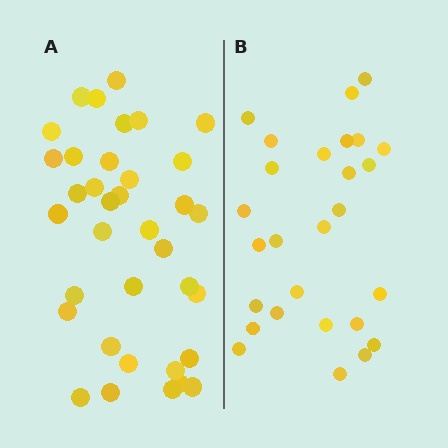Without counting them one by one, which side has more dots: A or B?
Region A (the left region) has more dots.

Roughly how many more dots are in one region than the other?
Region A has roughly 8 or so more dots than region B.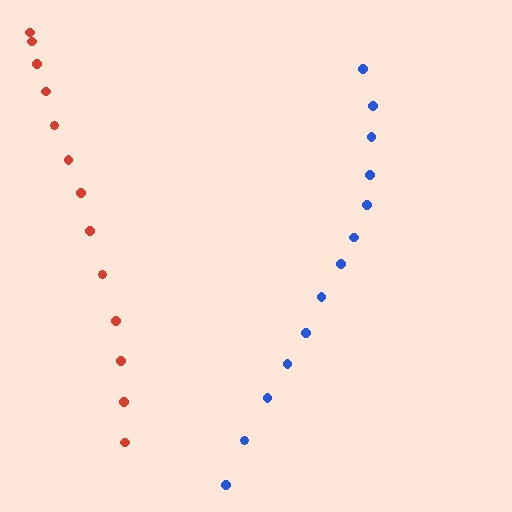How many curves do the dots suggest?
There are 2 distinct paths.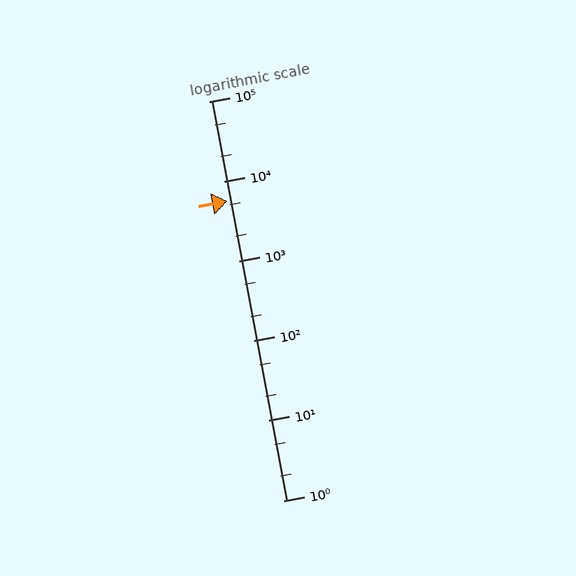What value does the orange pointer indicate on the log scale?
The pointer indicates approximately 5700.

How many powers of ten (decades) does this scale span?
The scale spans 5 decades, from 1 to 100000.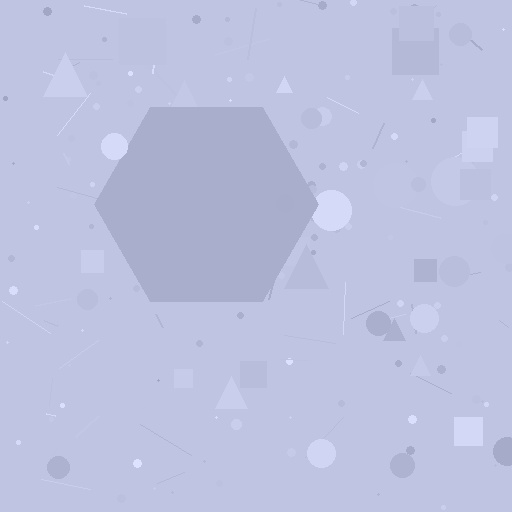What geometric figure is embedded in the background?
A hexagon is embedded in the background.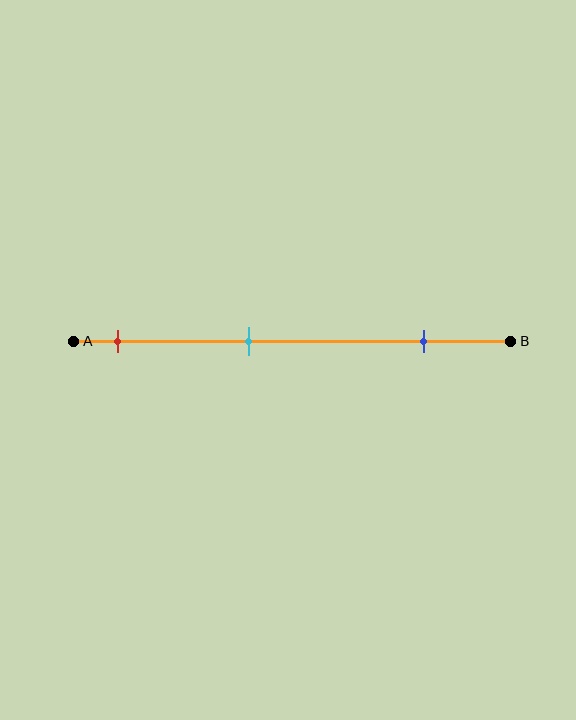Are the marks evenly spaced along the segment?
Yes, the marks are approximately evenly spaced.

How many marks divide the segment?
There are 3 marks dividing the segment.